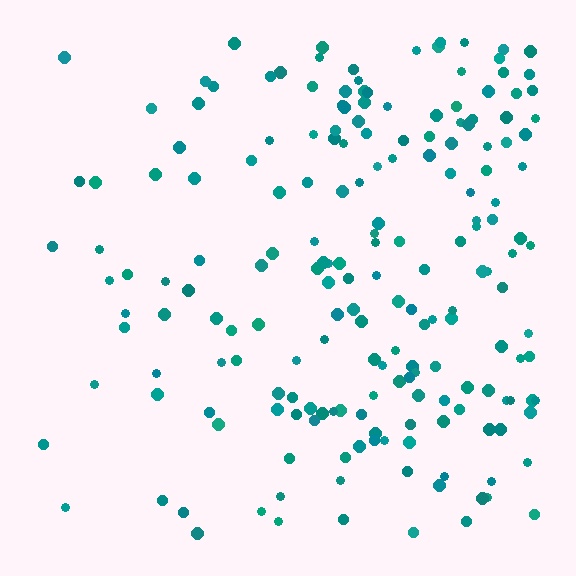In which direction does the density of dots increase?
From left to right, with the right side densest.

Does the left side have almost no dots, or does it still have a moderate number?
Still a moderate number, just noticeably fewer than the right.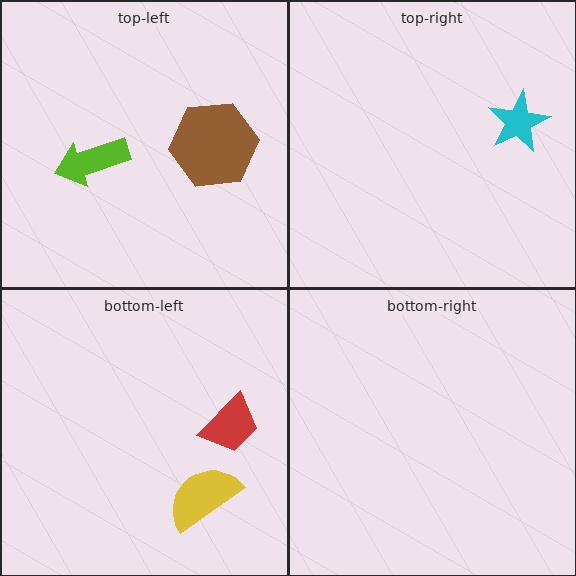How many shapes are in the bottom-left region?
2.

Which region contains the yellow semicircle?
The bottom-left region.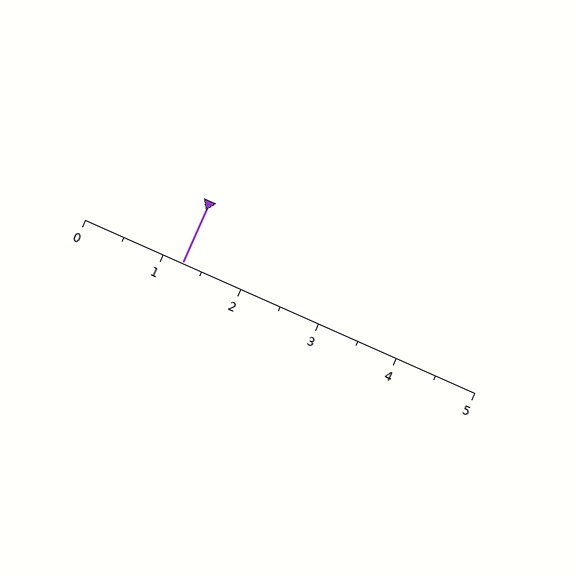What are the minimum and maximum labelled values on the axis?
The axis runs from 0 to 5.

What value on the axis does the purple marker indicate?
The marker indicates approximately 1.2.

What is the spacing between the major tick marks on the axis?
The major ticks are spaced 1 apart.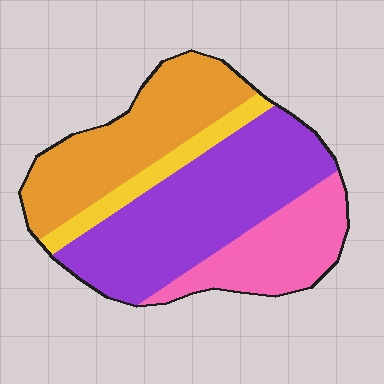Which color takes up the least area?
Yellow, at roughly 10%.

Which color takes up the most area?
Purple, at roughly 40%.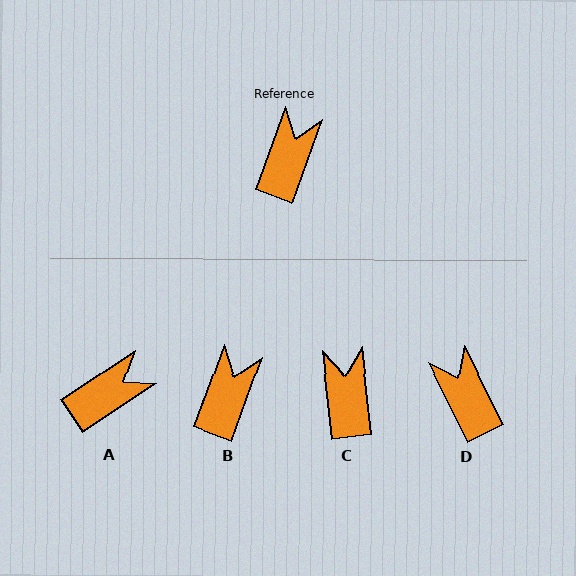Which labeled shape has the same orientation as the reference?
B.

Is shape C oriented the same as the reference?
No, it is off by about 27 degrees.